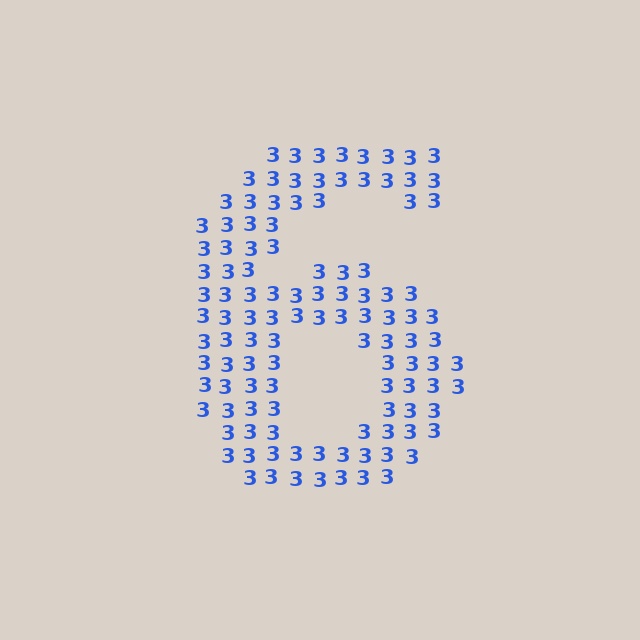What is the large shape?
The large shape is the digit 6.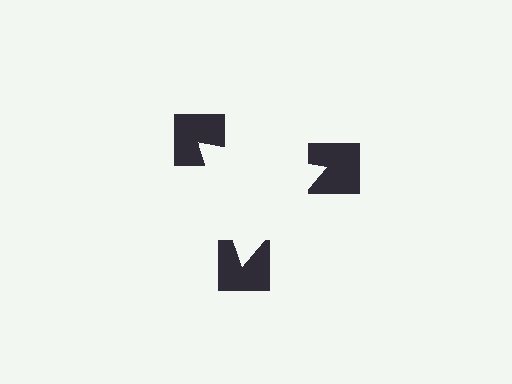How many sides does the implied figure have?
3 sides.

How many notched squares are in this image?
There are 3 — one at each vertex of the illusory triangle.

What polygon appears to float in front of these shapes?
An illusory triangle — its edges are inferred from the aligned wedge cuts in the notched squares, not physically drawn.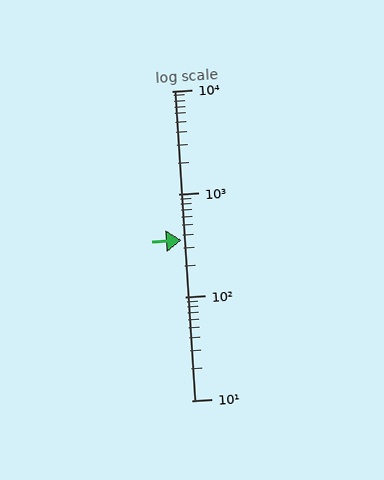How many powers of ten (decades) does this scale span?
The scale spans 3 decades, from 10 to 10000.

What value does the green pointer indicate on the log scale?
The pointer indicates approximately 360.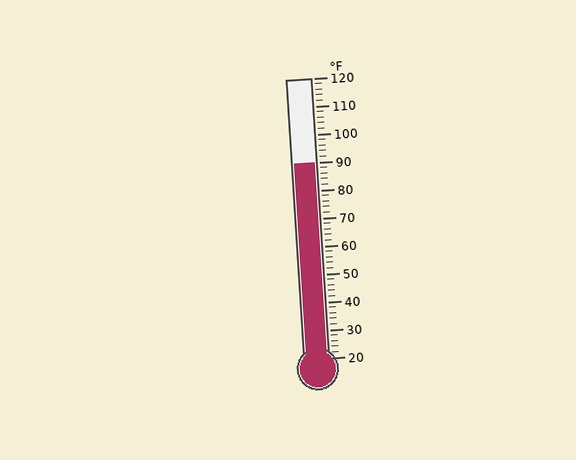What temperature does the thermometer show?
The thermometer shows approximately 90°F.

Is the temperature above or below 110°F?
The temperature is below 110°F.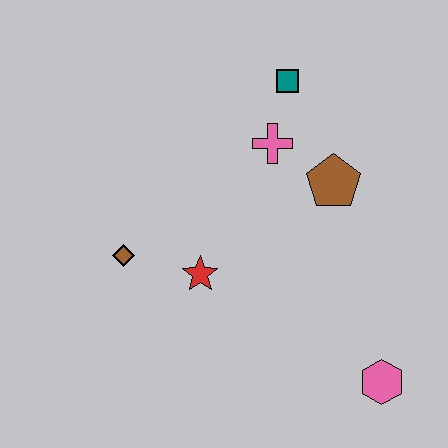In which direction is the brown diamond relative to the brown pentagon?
The brown diamond is to the left of the brown pentagon.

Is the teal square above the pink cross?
Yes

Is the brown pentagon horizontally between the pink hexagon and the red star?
Yes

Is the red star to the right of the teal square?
No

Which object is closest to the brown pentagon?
The pink cross is closest to the brown pentagon.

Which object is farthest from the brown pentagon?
The brown diamond is farthest from the brown pentagon.